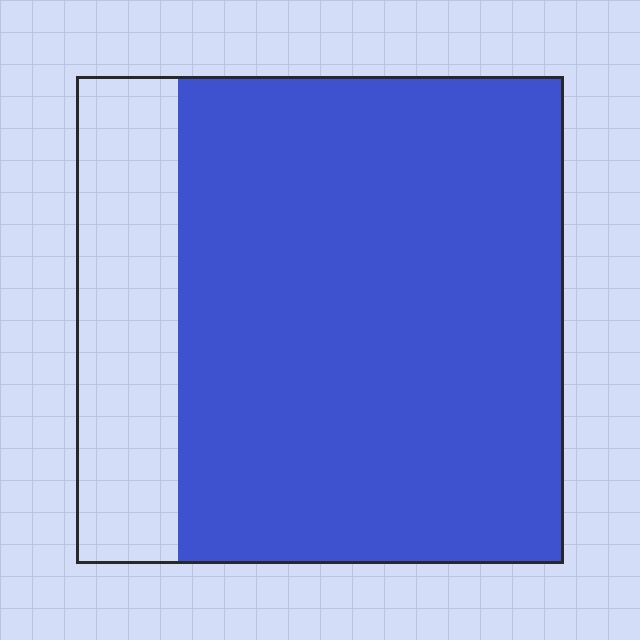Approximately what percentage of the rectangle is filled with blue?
Approximately 80%.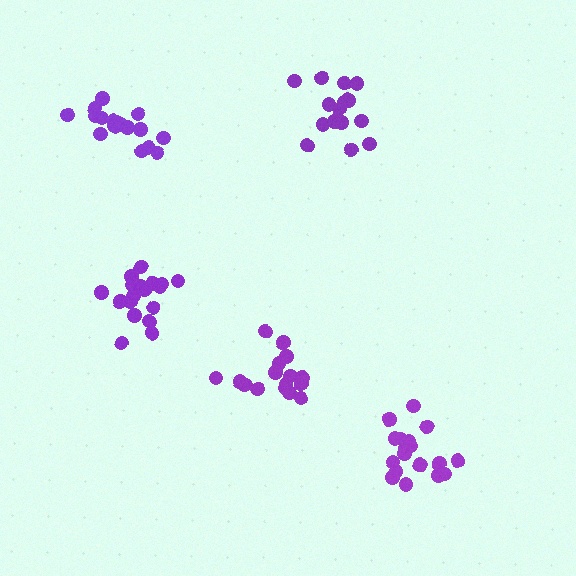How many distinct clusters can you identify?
There are 5 distinct clusters.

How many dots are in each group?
Group 1: 17 dots, Group 2: 15 dots, Group 3: 18 dots, Group 4: 16 dots, Group 5: 18 dots (84 total).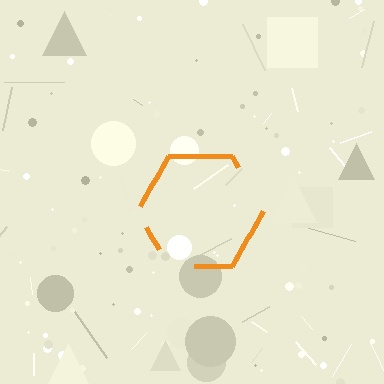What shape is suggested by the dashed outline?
The dashed outline suggests a hexagon.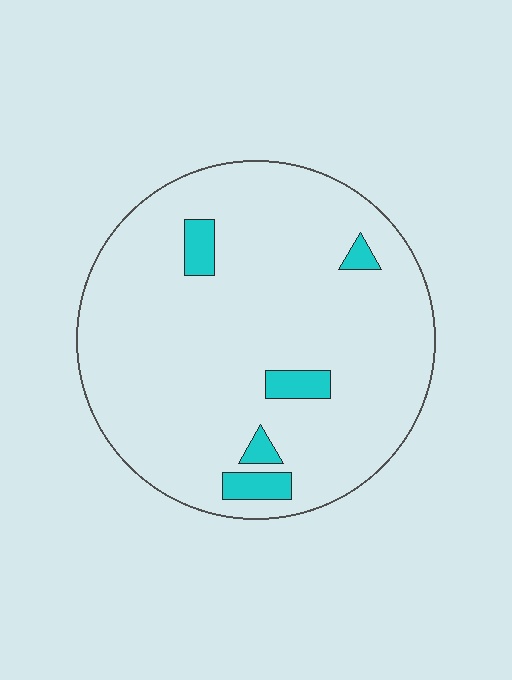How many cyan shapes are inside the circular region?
5.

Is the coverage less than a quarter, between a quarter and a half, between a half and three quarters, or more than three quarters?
Less than a quarter.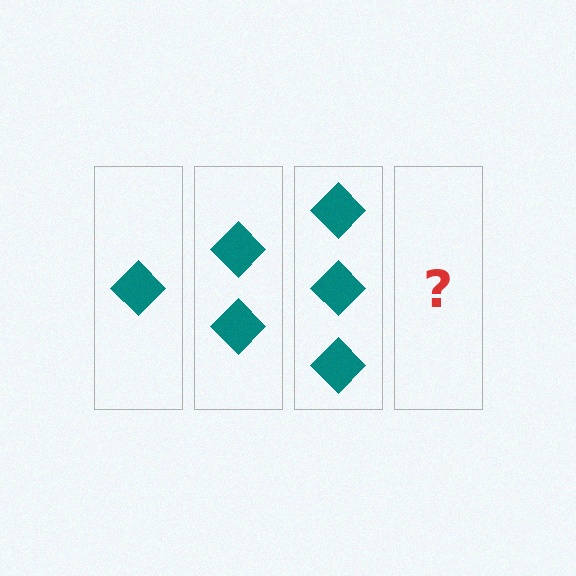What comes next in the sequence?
The next element should be 4 diamonds.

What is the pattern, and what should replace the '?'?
The pattern is that each step adds one more diamond. The '?' should be 4 diamonds.